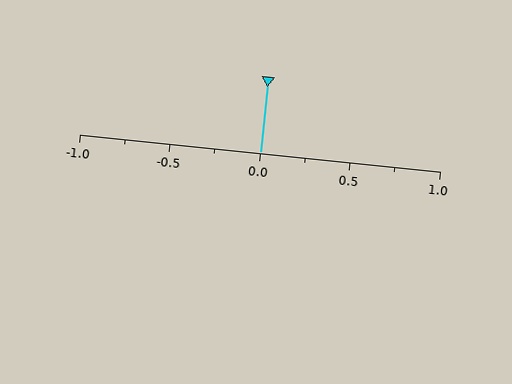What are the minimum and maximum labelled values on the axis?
The axis runs from -1.0 to 1.0.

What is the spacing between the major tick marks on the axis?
The major ticks are spaced 0.5 apart.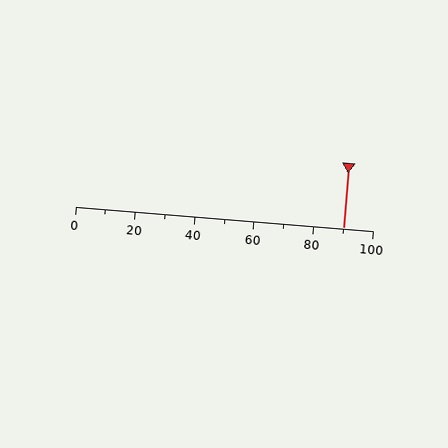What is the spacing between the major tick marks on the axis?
The major ticks are spaced 20 apart.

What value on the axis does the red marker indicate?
The marker indicates approximately 90.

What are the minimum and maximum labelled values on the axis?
The axis runs from 0 to 100.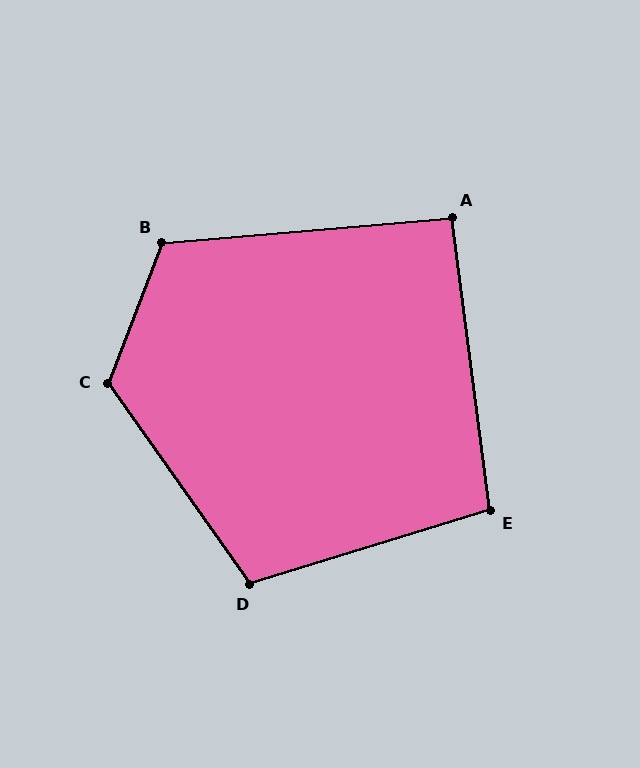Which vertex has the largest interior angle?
C, at approximately 124 degrees.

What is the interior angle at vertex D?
Approximately 108 degrees (obtuse).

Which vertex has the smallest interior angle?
A, at approximately 93 degrees.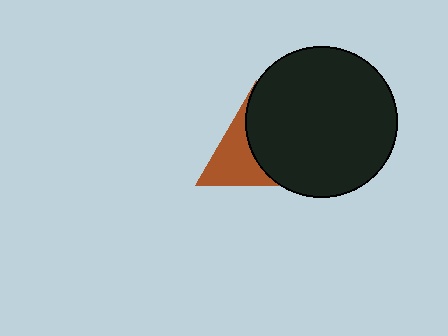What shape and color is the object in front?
The object in front is a black circle.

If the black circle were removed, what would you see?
You would see the complete brown triangle.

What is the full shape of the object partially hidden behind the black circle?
The partially hidden object is a brown triangle.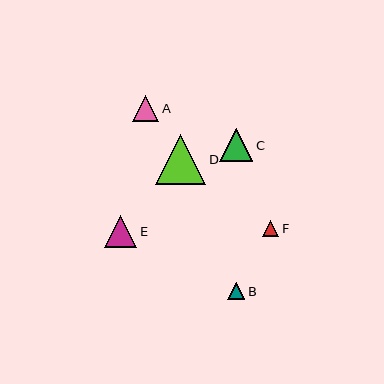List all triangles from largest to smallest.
From largest to smallest: D, C, E, A, B, F.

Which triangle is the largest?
Triangle D is the largest with a size of approximately 50 pixels.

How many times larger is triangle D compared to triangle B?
Triangle D is approximately 2.9 times the size of triangle B.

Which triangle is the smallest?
Triangle F is the smallest with a size of approximately 16 pixels.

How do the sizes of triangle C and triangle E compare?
Triangle C and triangle E are approximately the same size.